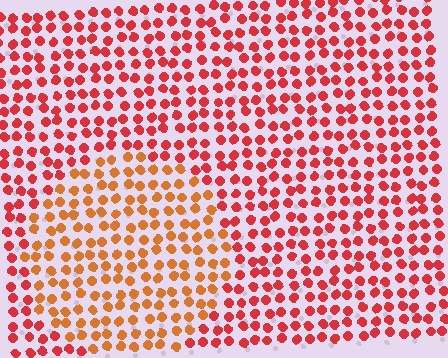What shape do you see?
I see a circle.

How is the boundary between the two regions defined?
The boundary is defined purely by a slight shift in hue (about 30 degrees). Spacing, size, and orientation are identical on both sides.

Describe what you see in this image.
The image is filled with small red elements in a uniform arrangement. A circle-shaped region is visible where the elements are tinted to a slightly different hue, forming a subtle color boundary.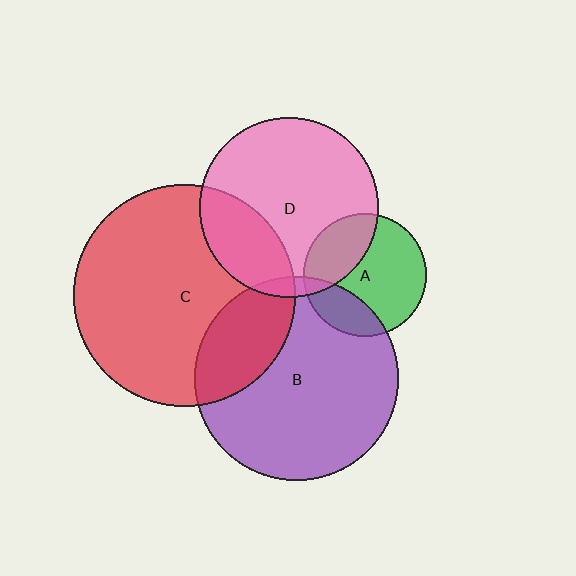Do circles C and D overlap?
Yes.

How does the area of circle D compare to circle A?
Approximately 2.1 times.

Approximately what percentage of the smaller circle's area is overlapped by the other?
Approximately 25%.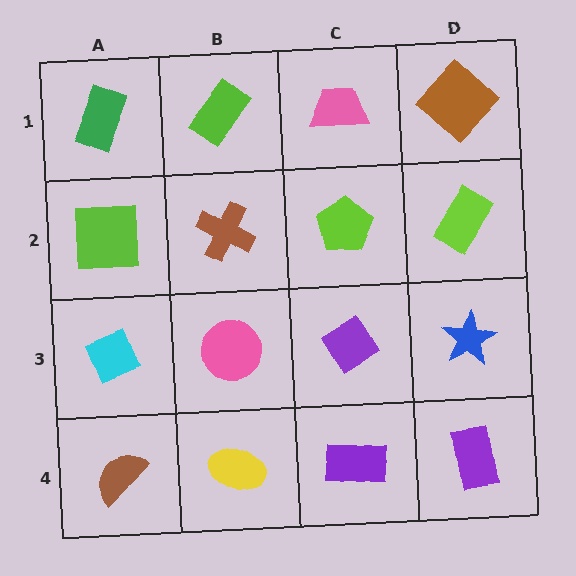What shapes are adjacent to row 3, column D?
A lime rectangle (row 2, column D), a purple rectangle (row 4, column D), a purple diamond (row 3, column C).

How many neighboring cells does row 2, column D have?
3.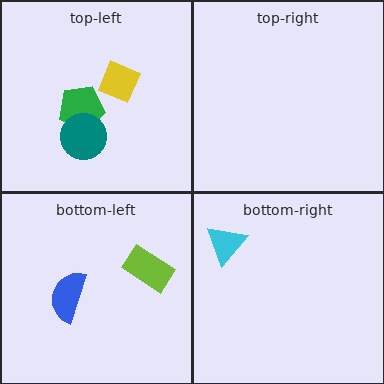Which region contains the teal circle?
The top-left region.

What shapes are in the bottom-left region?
The blue semicircle, the lime rectangle.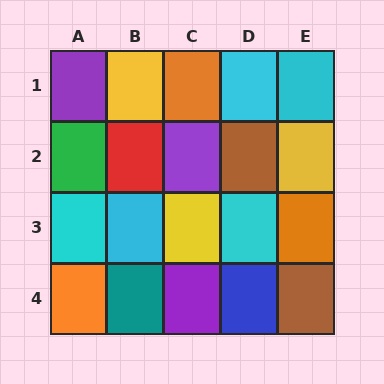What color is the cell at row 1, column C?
Orange.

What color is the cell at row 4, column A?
Orange.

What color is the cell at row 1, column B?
Yellow.